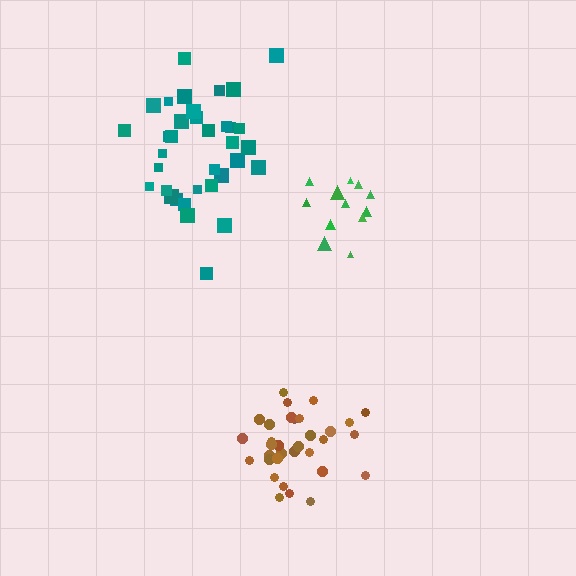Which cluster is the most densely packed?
Brown.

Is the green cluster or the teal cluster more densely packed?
Green.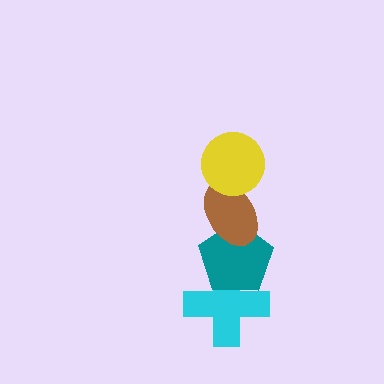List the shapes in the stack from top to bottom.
From top to bottom: the yellow circle, the brown ellipse, the teal pentagon, the cyan cross.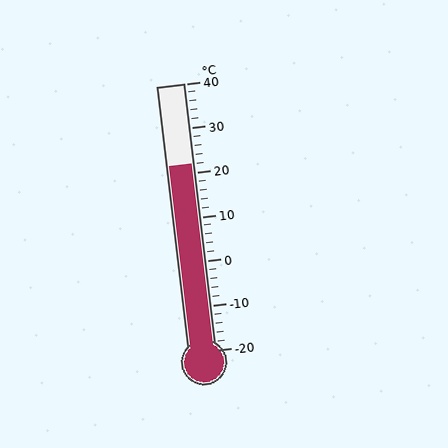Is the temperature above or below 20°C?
The temperature is above 20°C.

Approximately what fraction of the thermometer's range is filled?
The thermometer is filled to approximately 70% of its range.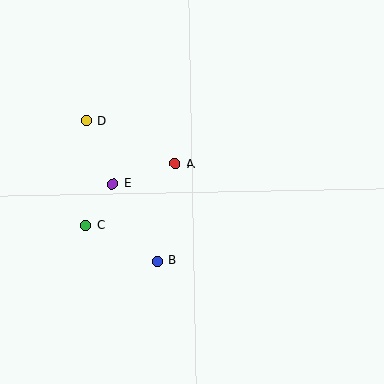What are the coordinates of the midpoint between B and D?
The midpoint between B and D is at (122, 191).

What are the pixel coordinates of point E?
Point E is at (112, 184).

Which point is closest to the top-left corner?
Point D is closest to the top-left corner.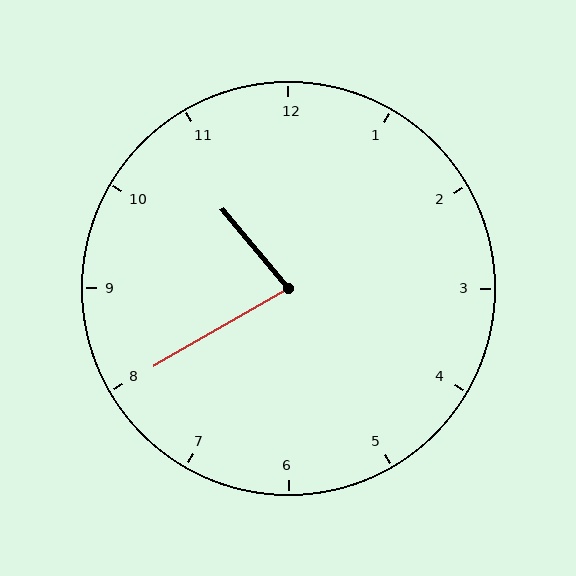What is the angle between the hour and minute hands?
Approximately 80 degrees.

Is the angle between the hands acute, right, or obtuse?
It is acute.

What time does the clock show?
10:40.